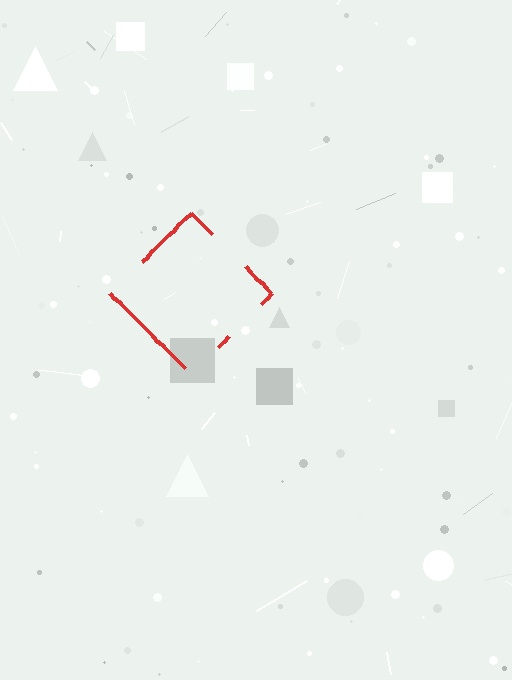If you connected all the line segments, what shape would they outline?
They would outline a diamond.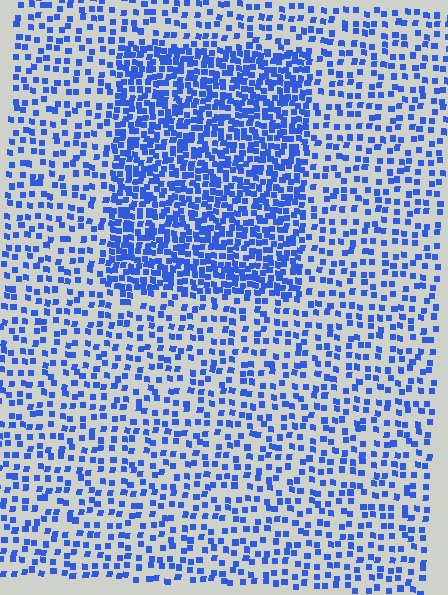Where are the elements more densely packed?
The elements are more densely packed inside the rectangle boundary.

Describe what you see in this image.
The image contains small blue elements arranged at two different densities. A rectangle-shaped region is visible where the elements are more densely packed than the surrounding area.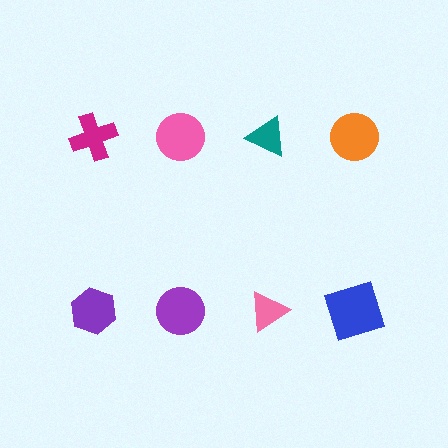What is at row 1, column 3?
A teal triangle.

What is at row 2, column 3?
A pink triangle.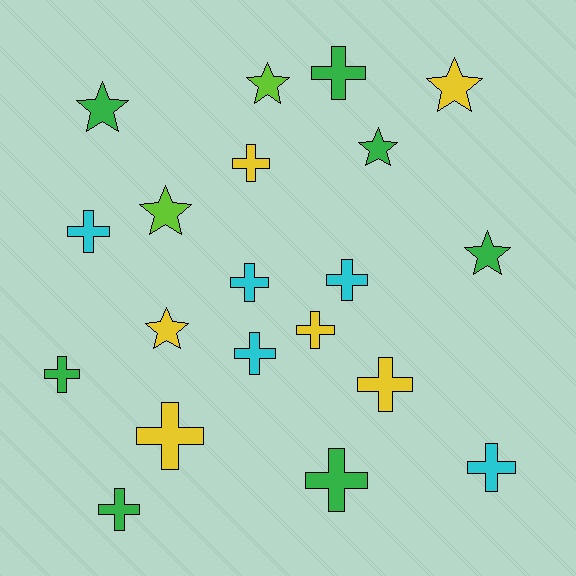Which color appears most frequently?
Green, with 7 objects.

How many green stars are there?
There are 3 green stars.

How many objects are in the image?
There are 20 objects.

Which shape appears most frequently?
Cross, with 13 objects.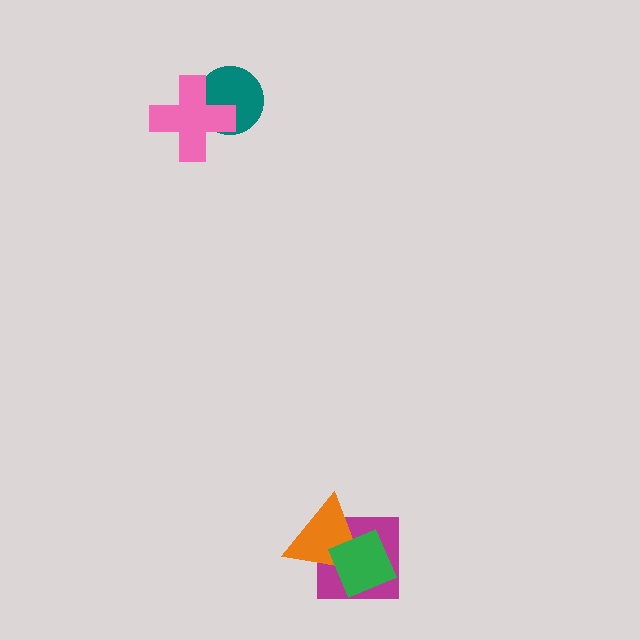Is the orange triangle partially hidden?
Yes, it is partially covered by another shape.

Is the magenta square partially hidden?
Yes, it is partially covered by another shape.